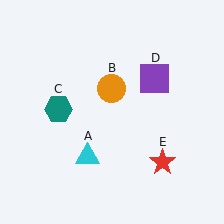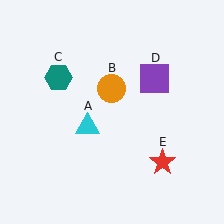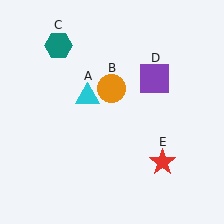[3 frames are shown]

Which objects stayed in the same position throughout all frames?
Orange circle (object B) and purple square (object D) and red star (object E) remained stationary.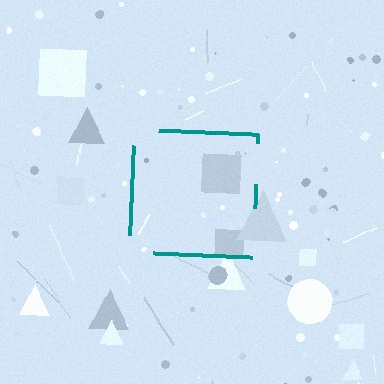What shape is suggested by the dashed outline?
The dashed outline suggests a square.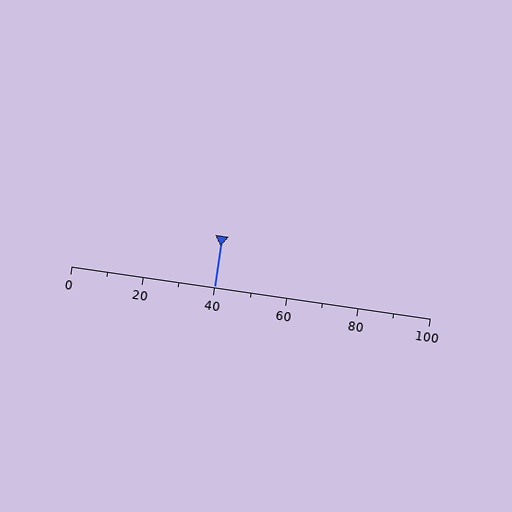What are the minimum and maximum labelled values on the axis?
The axis runs from 0 to 100.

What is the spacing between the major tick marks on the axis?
The major ticks are spaced 20 apart.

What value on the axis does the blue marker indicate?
The marker indicates approximately 40.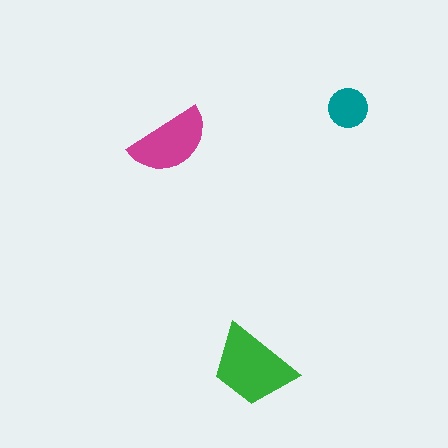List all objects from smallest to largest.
The teal circle, the magenta semicircle, the green trapezoid.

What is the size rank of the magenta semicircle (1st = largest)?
2nd.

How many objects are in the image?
There are 3 objects in the image.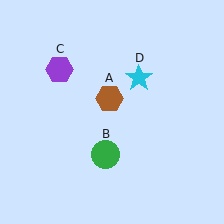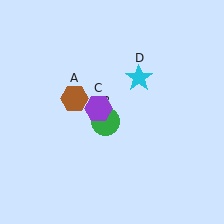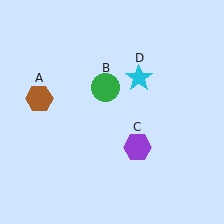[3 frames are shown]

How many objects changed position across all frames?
3 objects changed position: brown hexagon (object A), green circle (object B), purple hexagon (object C).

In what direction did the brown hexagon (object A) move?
The brown hexagon (object A) moved left.